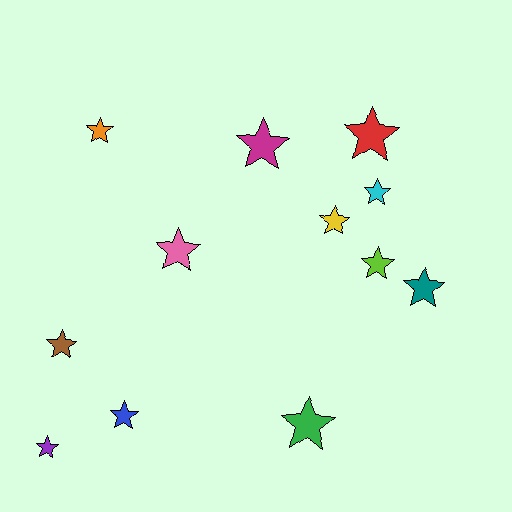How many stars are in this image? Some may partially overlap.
There are 12 stars.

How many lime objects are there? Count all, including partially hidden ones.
There is 1 lime object.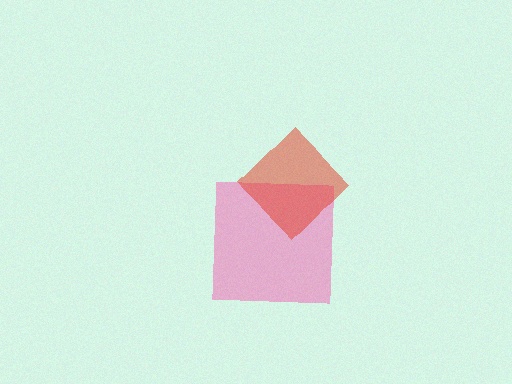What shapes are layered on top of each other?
The layered shapes are: a pink square, a red diamond.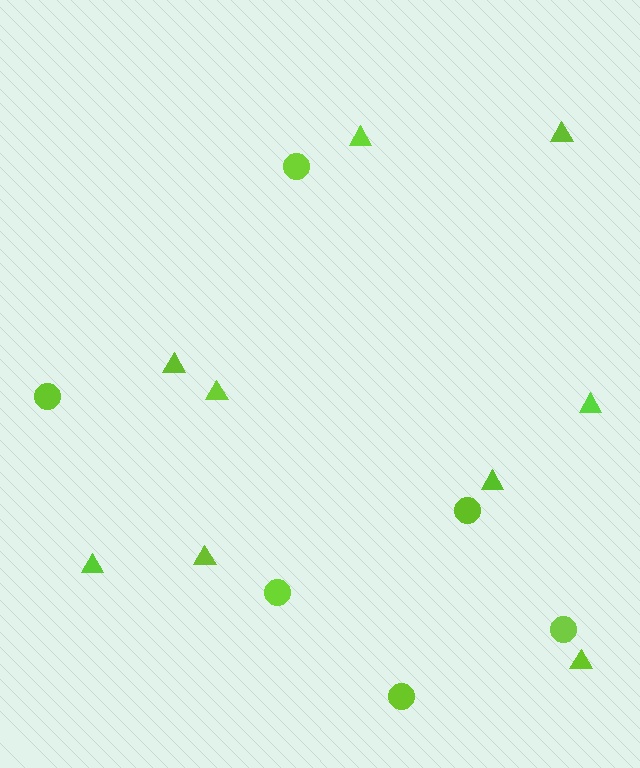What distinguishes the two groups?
There are 2 groups: one group of circles (6) and one group of triangles (9).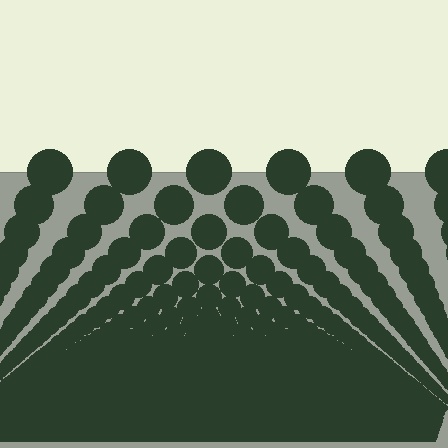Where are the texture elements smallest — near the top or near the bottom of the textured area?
Near the bottom.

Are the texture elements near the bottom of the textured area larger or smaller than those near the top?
Smaller. The gradient is inverted — elements near the bottom are smaller and denser.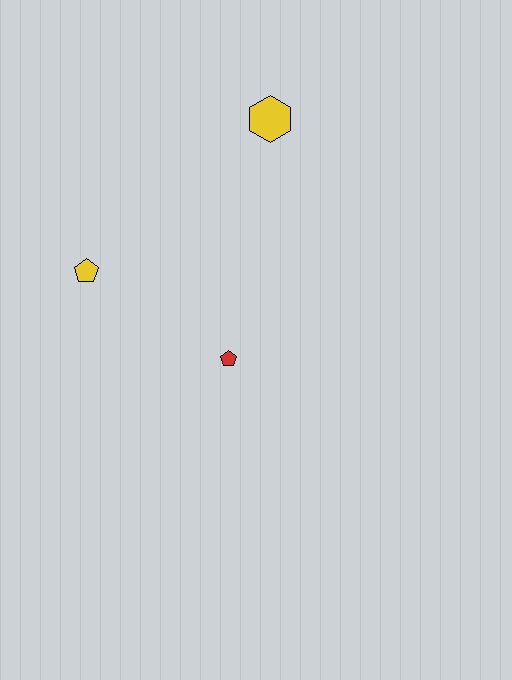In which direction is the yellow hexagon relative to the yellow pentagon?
The yellow hexagon is to the right of the yellow pentagon.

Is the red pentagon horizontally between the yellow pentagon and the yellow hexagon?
Yes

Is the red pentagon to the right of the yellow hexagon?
No